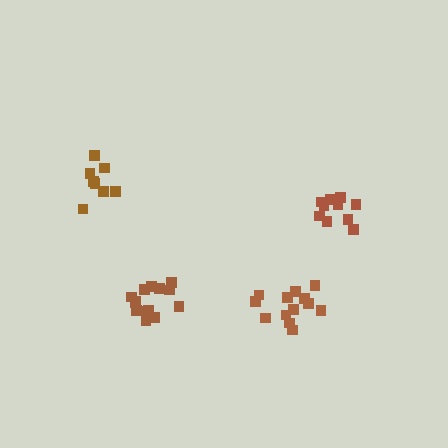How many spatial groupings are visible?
There are 4 spatial groupings.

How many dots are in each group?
Group 1: 8 dots, Group 2: 14 dots, Group 3: 10 dots, Group 4: 13 dots (45 total).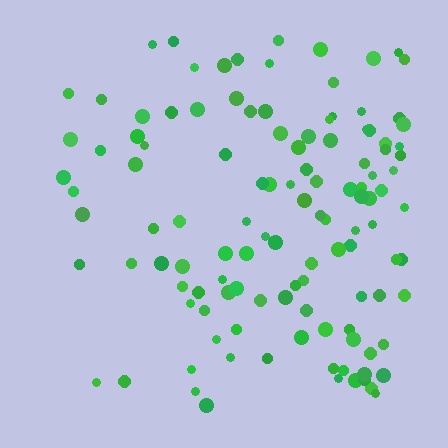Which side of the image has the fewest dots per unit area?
The left.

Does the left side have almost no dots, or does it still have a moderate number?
Still a moderate number, just noticeably fewer than the right.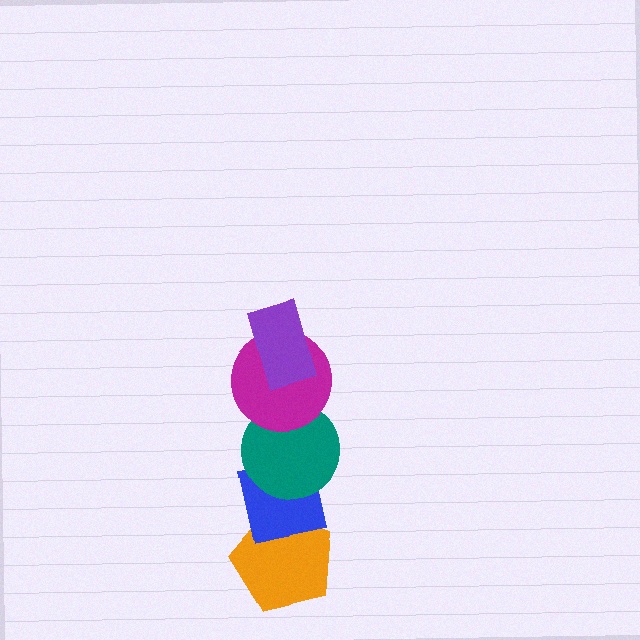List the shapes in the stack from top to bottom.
From top to bottom: the purple rectangle, the magenta circle, the teal circle, the blue square, the orange pentagon.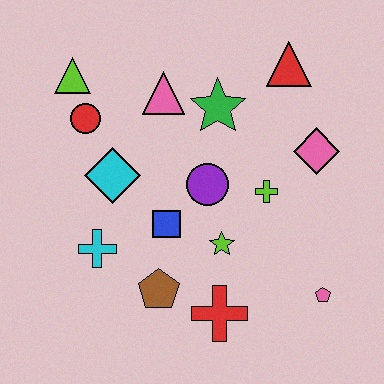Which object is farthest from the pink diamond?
The lime triangle is farthest from the pink diamond.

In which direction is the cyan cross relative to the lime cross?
The cyan cross is to the left of the lime cross.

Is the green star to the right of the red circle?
Yes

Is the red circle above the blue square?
Yes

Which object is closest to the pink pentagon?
The red cross is closest to the pink pentagon.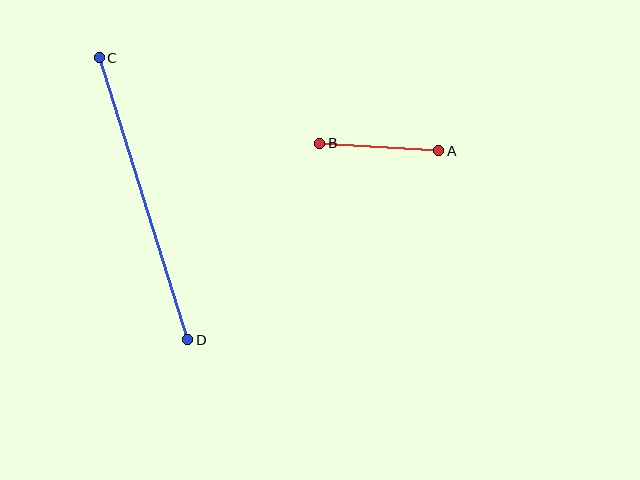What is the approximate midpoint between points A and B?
The midpoint is at approximately (379, 147) pixels.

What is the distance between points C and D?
The distance is approximately 295 pixels.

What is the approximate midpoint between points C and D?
The midpoint is at approximately (144, 199) pixels.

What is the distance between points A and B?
The distance is approximately 119 pixels.